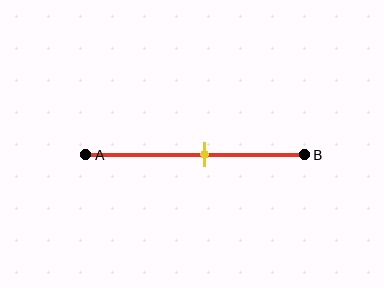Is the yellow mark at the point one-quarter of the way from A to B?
No, the mark is at about 55% from A, not at the 25% one-quarter point.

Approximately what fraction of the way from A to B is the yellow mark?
The yellow mark is approximately 55% of the way from A to B.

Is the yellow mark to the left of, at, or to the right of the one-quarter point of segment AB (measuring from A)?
The yellow mark is to the right of the one-quarter point of segment AB.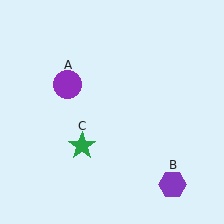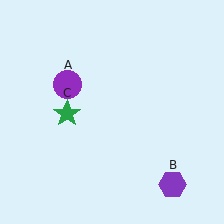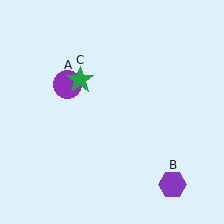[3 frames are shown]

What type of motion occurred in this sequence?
The green star (object C) rotated clockwise around the center of the scene.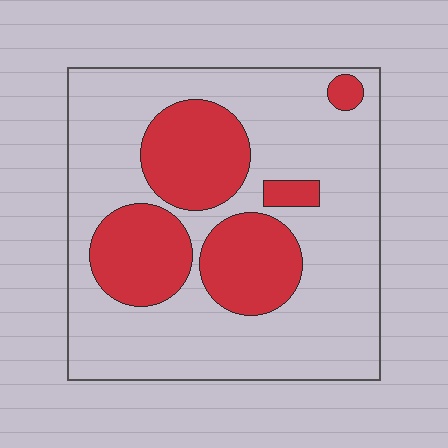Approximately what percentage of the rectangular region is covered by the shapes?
Approximately 30%.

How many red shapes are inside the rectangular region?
5.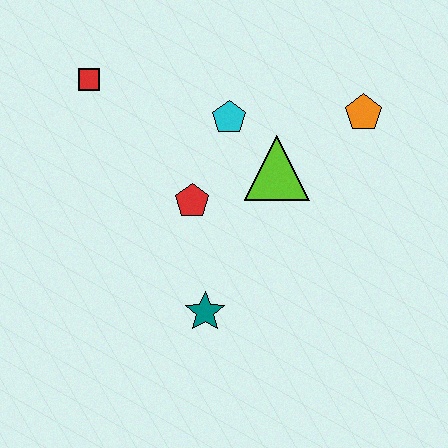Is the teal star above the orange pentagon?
No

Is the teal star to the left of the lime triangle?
Yes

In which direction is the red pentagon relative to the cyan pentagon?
The red pentagon is below the cyan pentagon.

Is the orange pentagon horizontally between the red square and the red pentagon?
No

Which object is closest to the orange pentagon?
The lime triangle is closest to the orange pentagon.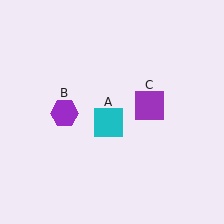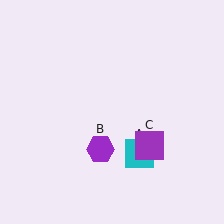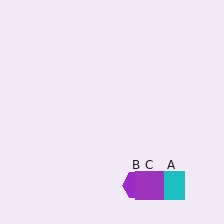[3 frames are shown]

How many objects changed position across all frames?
3 objects changed position: cyan square (object A), purple hexagon (object B), purple square (object C).